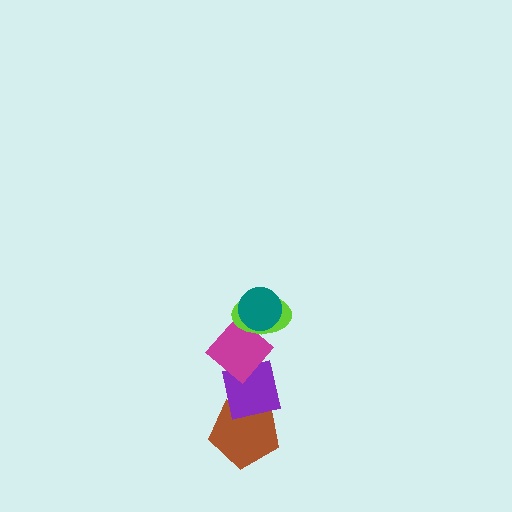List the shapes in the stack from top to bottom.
From top to bottom: the teal circle, the lime ellipse, the magenta diamond, the purple square, the brown pentagon.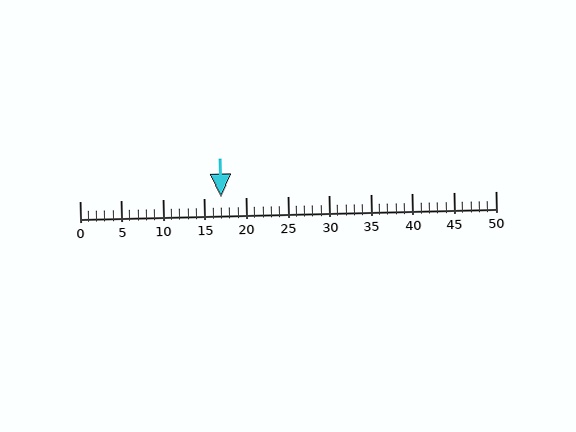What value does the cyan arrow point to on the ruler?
The cyan arrow points to approximately 17.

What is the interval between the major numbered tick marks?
The major tick marks are spaced 5 units apart.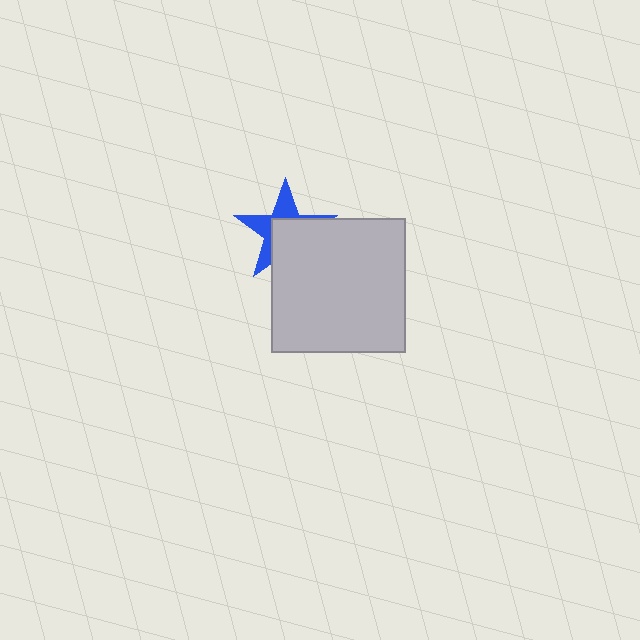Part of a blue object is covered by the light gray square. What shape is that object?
It is a star.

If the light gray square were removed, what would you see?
You would see the complete blue star.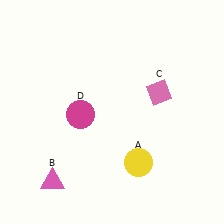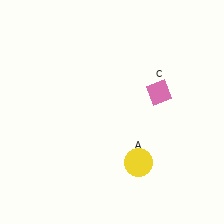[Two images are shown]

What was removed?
The magenta circle (D), the pink triangle (B) were removed in Image 2.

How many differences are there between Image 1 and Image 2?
There are 2 differences between the two images.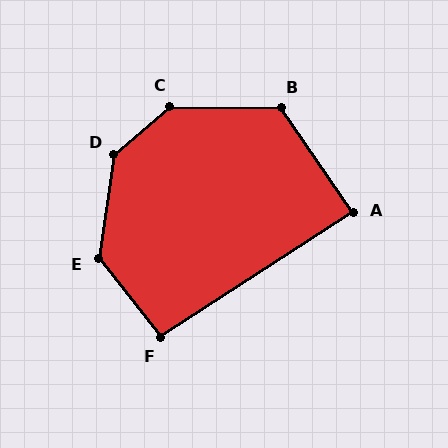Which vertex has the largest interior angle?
D, at approximately 140 degrees.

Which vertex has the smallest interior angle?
A, at approximately 89 degrees.